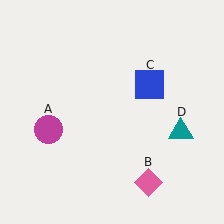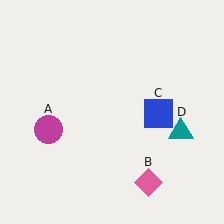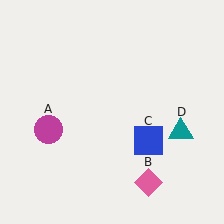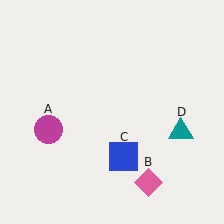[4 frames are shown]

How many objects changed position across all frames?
1 object changed position: blue square (object C).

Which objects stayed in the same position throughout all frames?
Magenta circle (object A) and pink diamond (object B) and teal triangle (object D) remained stationary.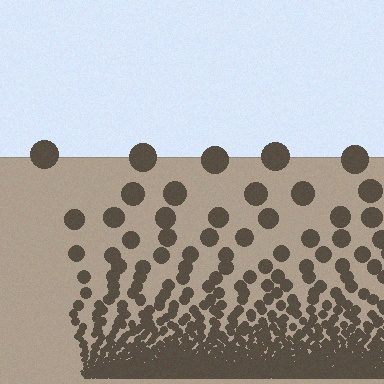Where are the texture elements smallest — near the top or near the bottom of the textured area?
Near the bottom.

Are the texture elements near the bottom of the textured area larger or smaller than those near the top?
Smaller. The gradient is inverted — elements near the bottom are smaller and denser.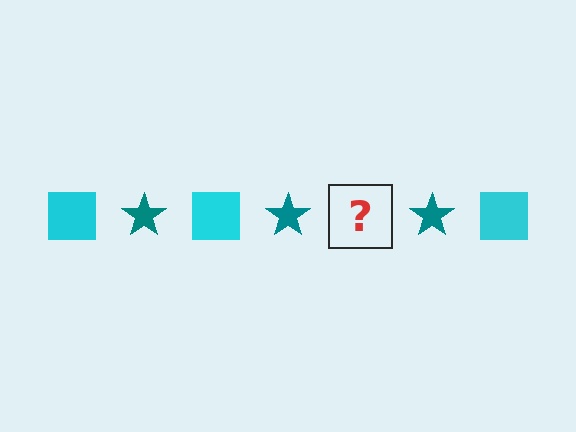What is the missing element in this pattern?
The missing element is a cyan square.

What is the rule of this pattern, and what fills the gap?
The rule is that the pattern alternates between cyan square and teal star. The gap should be filled with a cyan square.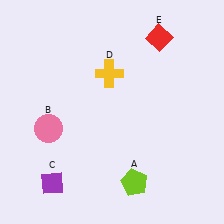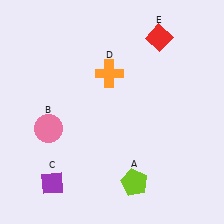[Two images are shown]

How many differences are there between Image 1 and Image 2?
There is 1 difference between the two images.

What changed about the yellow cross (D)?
In Image 1, D is yellow. In Image 2, it changed to orange.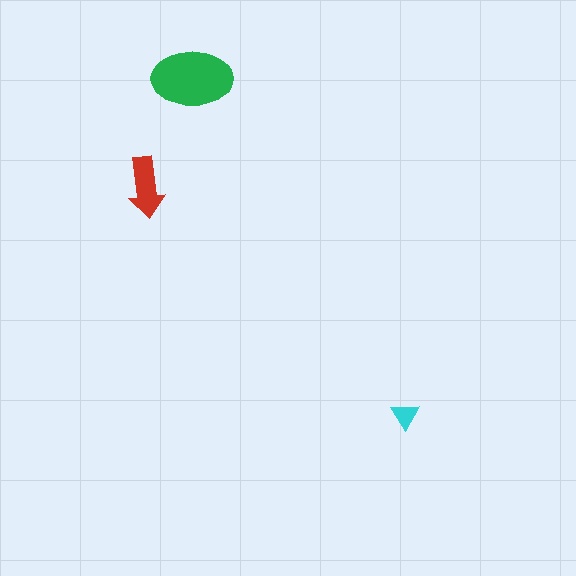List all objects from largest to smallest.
The green ellipse, the red arrow, the cyan triangle.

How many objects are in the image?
There are 3 objects in the image.